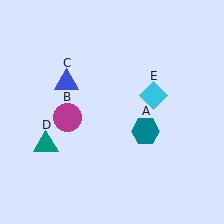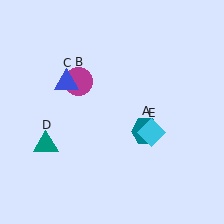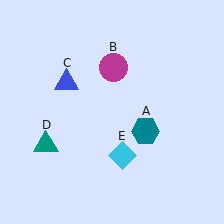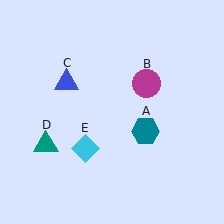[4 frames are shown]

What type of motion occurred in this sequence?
The magenta circle (object B), cyan diamond (object E) rotated clockwise around the center of the scene.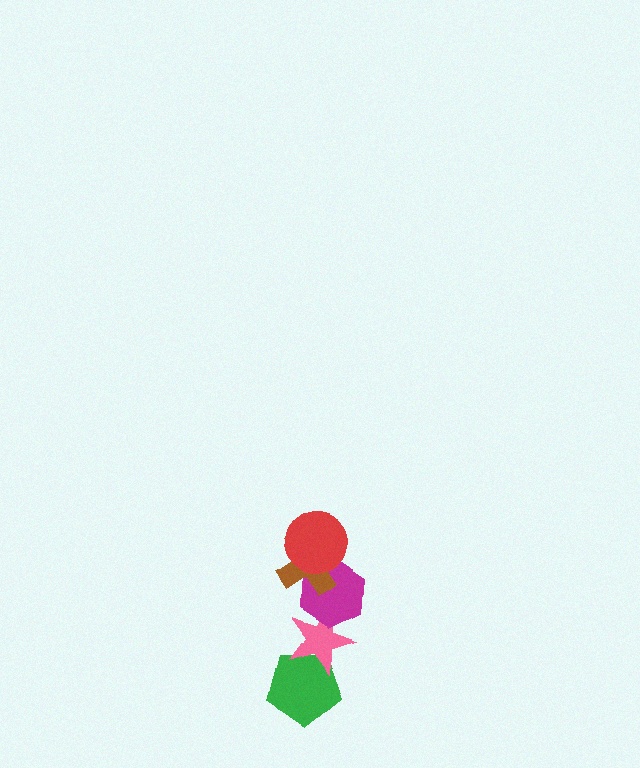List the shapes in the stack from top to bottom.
From top to bottom: the red circle, the brown cross, the magenta hexagon, the pink star, the green pentagon.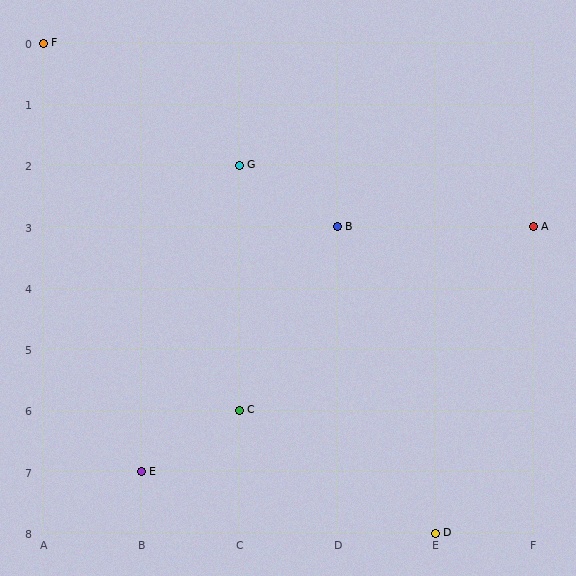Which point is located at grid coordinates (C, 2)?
Point G is at (C, 2).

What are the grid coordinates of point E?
Point E is at grid coordinates (B, 7).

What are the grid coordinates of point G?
Point G is at grid coordinates (C, 2).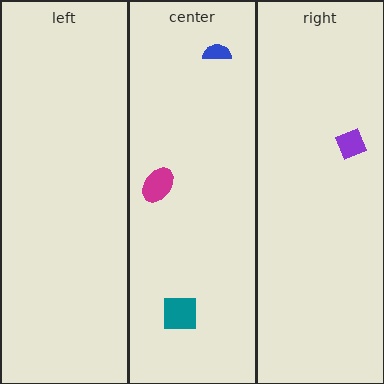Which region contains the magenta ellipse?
The center region.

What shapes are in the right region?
The purple diamond.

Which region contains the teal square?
The center region.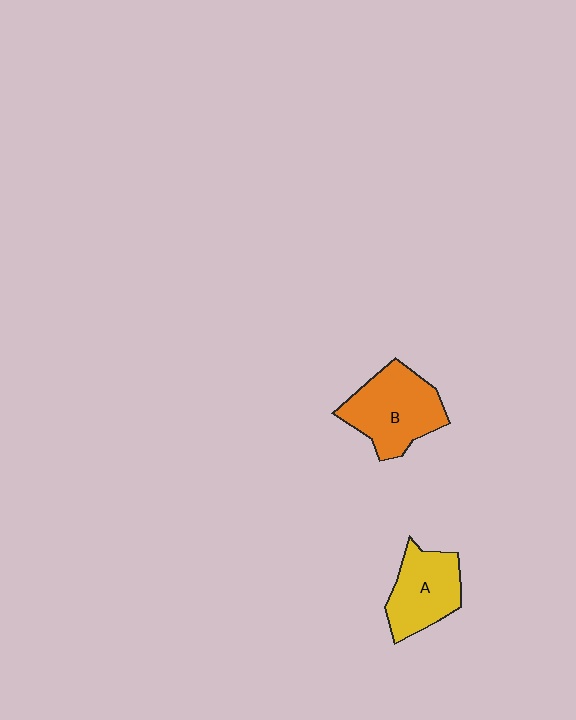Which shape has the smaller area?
Shape A (yellow).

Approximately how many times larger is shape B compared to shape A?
Approximately 1.3 times.